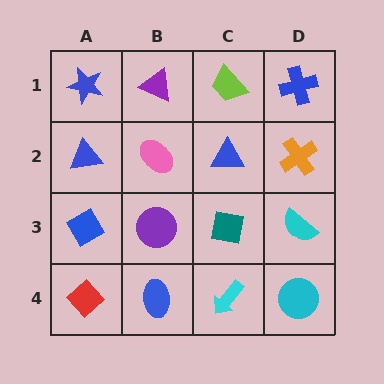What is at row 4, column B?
A blue ellipse.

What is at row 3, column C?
A teal square.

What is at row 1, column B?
A purple triangle.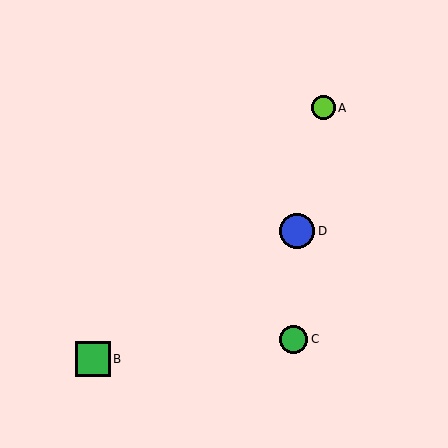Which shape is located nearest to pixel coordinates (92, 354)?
The green square (labeled B) at (93, 359) is nearest to that location.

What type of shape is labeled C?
Shape C is a green circle.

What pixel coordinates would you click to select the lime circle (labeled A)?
Click at (324, 108) to select the lime circle A.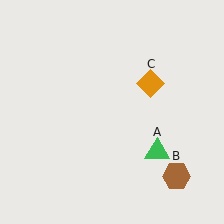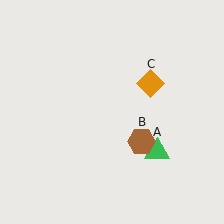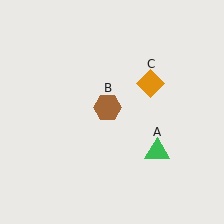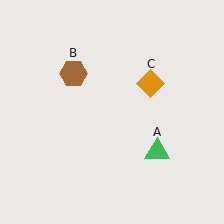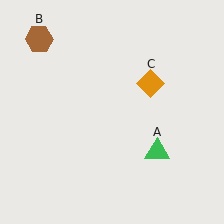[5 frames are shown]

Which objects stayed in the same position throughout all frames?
Green triangle (object A) and orange diamond (object C) remained stationary.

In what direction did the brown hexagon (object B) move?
The brown hexagon (object B) moved up and to the left.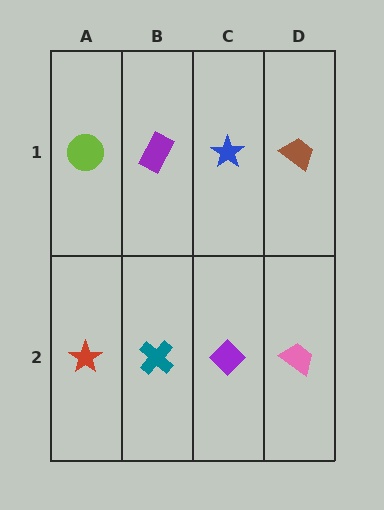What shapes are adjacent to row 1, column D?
A pink trapezoid (row 2, column D), a blue star (row 1, column C).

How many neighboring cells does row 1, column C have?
3.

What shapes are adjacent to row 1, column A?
A red star (row 2, column A), a purple rectangle (row 1, column B).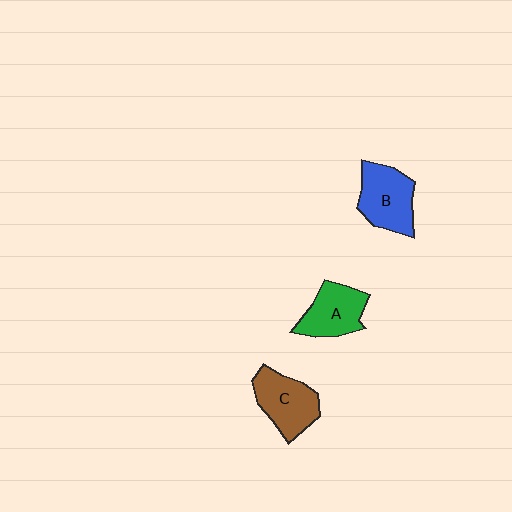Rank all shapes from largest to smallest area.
From largest to smallest: B (blue), C (brown), A (green).